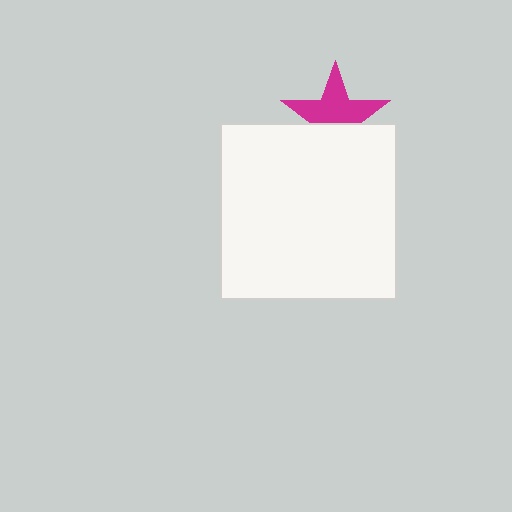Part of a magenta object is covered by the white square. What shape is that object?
It is a star.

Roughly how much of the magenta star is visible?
About half of it is visible (roughly 62%).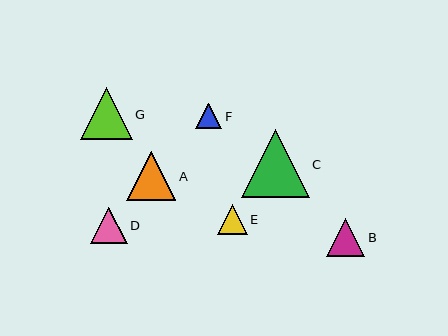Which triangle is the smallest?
Triangle F is the smallest with a size of approximately 26 pixels.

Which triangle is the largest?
Triangle C is the largest with a size of approximately 68 pixels.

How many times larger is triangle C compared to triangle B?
Triangle C is approximately 1.8 times the size of triangle B.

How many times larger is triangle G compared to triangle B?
Triangle G is approximately 1.4 times the size of triangle B.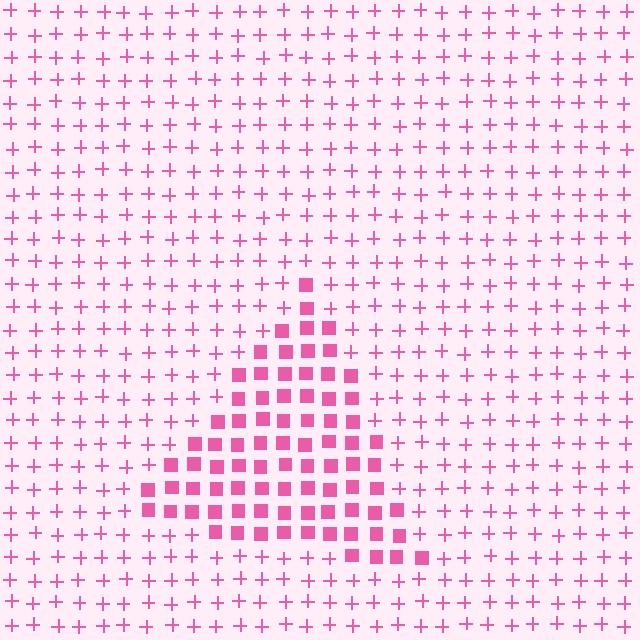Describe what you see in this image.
The image is filled with small pink elements arranged in a uniform grid. A triangle-shaped region contains squares, while the surrounding area contains plus signs. The boundary is defined purely by the change in element shape.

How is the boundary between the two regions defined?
The boundary is defined by a change in element shape: squares inside vs. plus signs outside. All elements share the same color and spacing.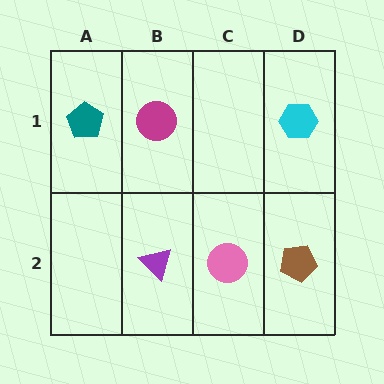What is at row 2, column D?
A brown pentagon.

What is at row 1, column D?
A cyan hexagon.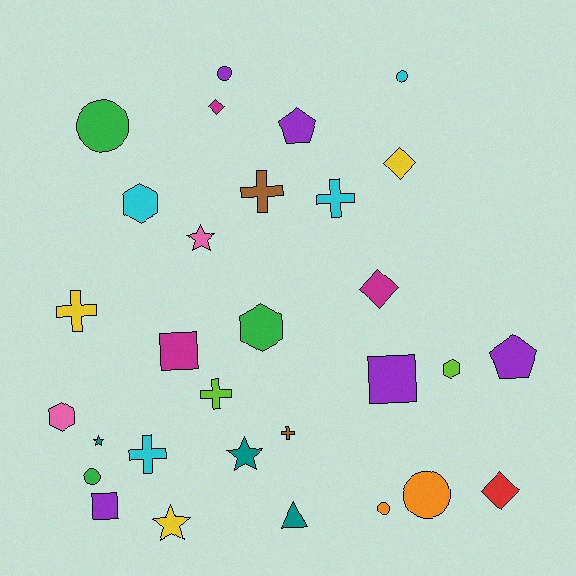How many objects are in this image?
There are 30 objects.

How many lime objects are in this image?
There are 2 lime objects.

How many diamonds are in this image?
There are 4 diamonds.